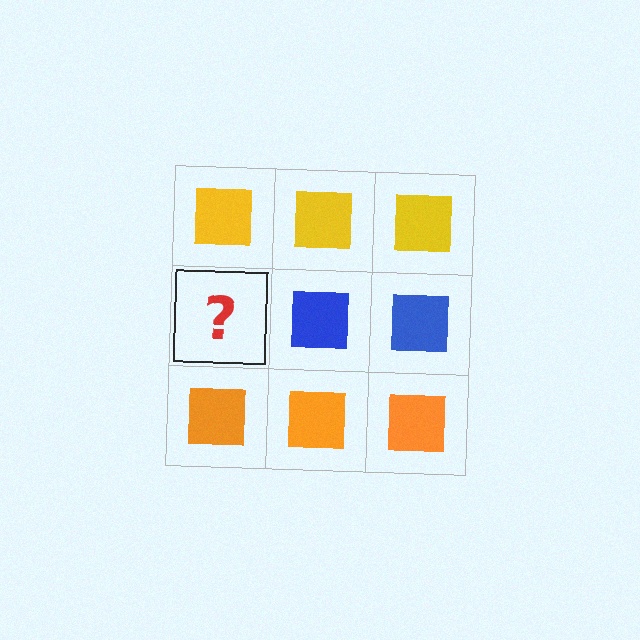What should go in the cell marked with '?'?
The missing cell should contain a blue square.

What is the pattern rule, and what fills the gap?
The rule is that each row has a consistent color. The gap should be filled with a blue square.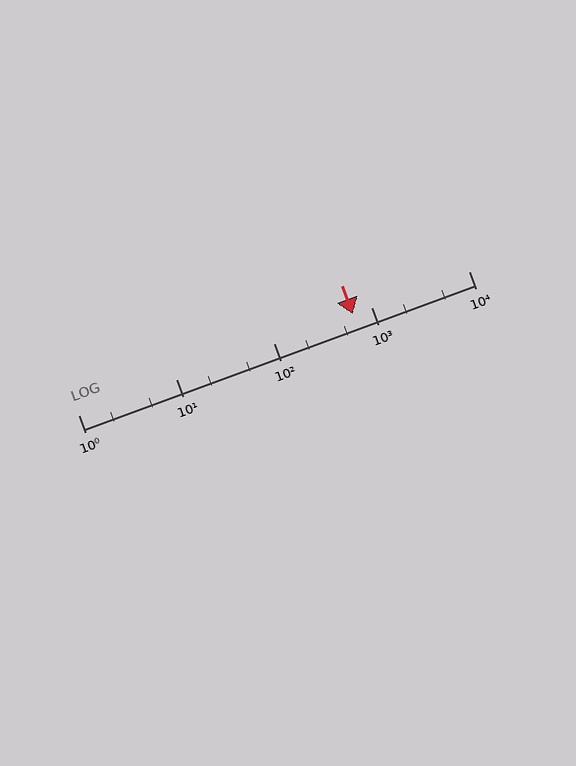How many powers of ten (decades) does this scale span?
The scale spans 4 decades, from 1 to 10000.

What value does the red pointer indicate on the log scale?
The pointer indicates approximately 650.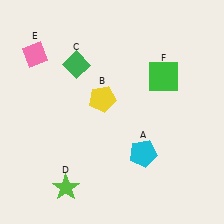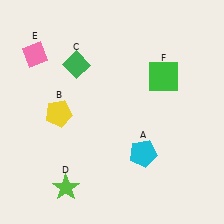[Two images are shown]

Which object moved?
The yellow pentagon (B) moved left.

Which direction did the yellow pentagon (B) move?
The yellow pentagon (B) moved left.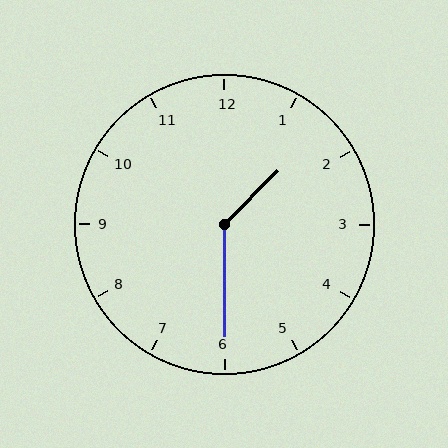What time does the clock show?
1:30.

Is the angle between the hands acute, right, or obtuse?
It is obtuse.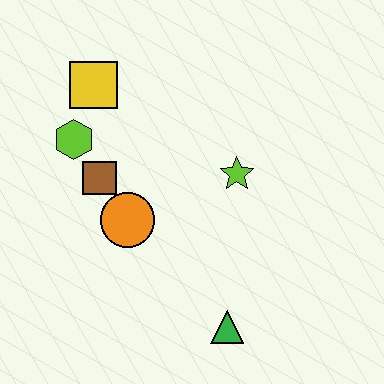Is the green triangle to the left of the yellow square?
No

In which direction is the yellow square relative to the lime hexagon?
The yellow square is above the lime hexagon.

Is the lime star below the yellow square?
Yes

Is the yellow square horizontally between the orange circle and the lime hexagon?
Yes